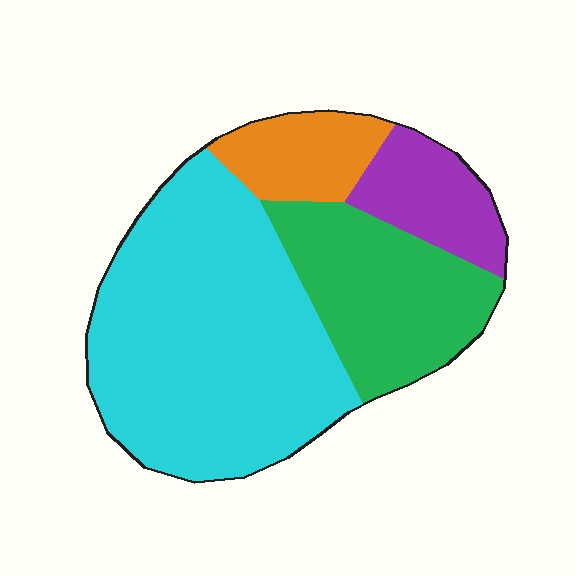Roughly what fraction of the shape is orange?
Orange covers about 10% of the shape.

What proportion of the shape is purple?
Purple takes up about one eighth (1/8) of the shape.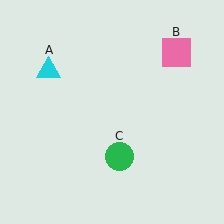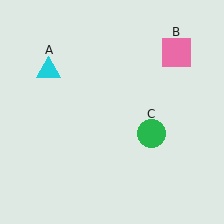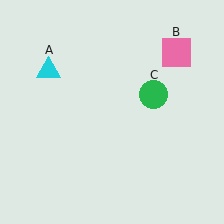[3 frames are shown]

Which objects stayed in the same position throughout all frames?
Cyan triangle (object A) and pink square (object B) remained stationary.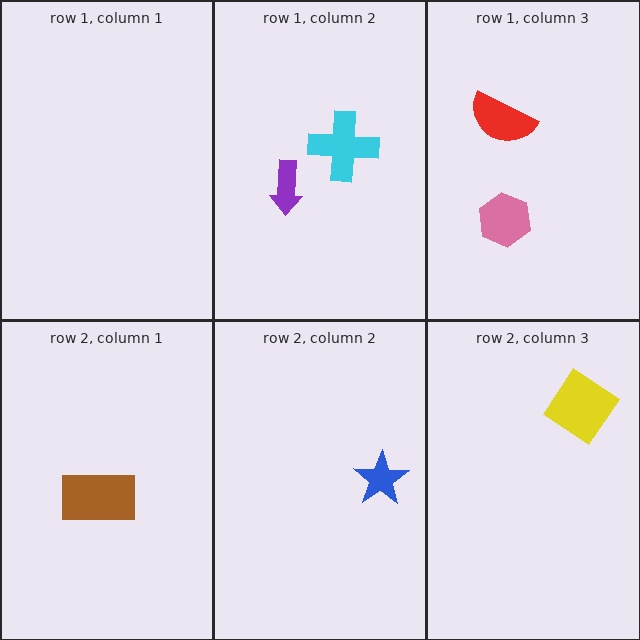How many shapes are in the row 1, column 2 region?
2.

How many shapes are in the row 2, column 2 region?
1.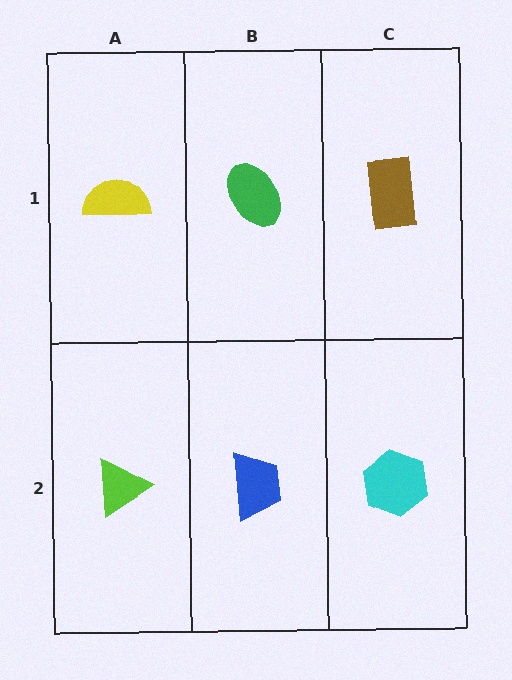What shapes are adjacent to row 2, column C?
A brown rectangle (row 1, column C), a blue trapezoid (row 2, column B).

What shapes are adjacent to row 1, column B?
A blue trapezoid (row 2, column B), a yellow semicircle (row 1, column A), a brown rectangle (row 1, column C).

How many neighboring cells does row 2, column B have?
3.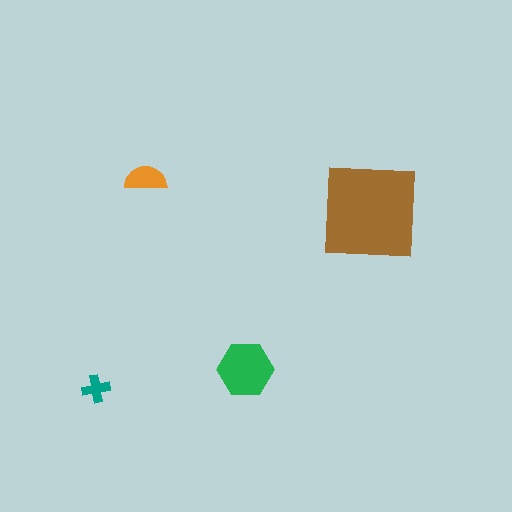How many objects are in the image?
There are 4 objects in the image.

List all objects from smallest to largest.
The teal cross, the orange semicircle, the green hexagon, the brown square.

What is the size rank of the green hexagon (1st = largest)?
2nd.